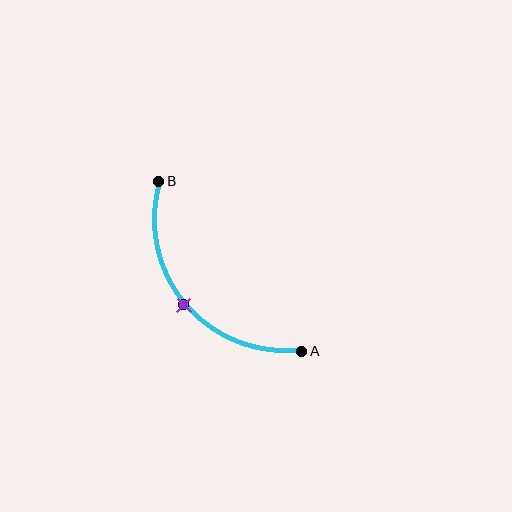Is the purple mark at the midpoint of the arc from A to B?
Yes. The purple mark lies on the arc at equal arc-length from both A and B — it is the arc midpoint.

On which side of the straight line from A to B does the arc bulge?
The arc bulges below and to the left of the straight line connecting A and B.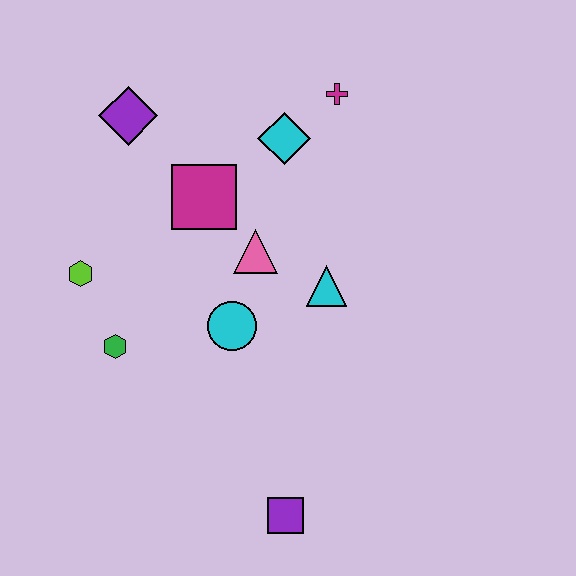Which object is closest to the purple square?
The cyan circle is closest to the purple square.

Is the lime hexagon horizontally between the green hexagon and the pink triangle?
No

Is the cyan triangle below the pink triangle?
Yes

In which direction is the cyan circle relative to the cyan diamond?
The cyan circle is below the cyan diamond.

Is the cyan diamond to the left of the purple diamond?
No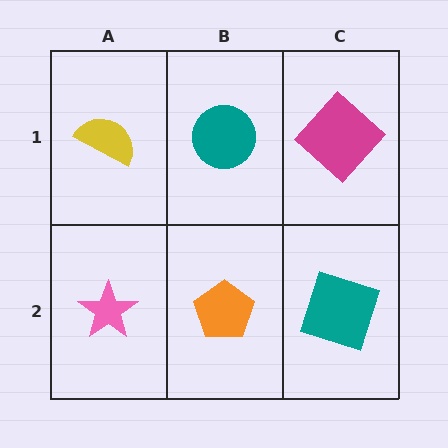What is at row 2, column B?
An orange pentagon.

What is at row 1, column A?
A yellow semicircle.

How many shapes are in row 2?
3 shapes.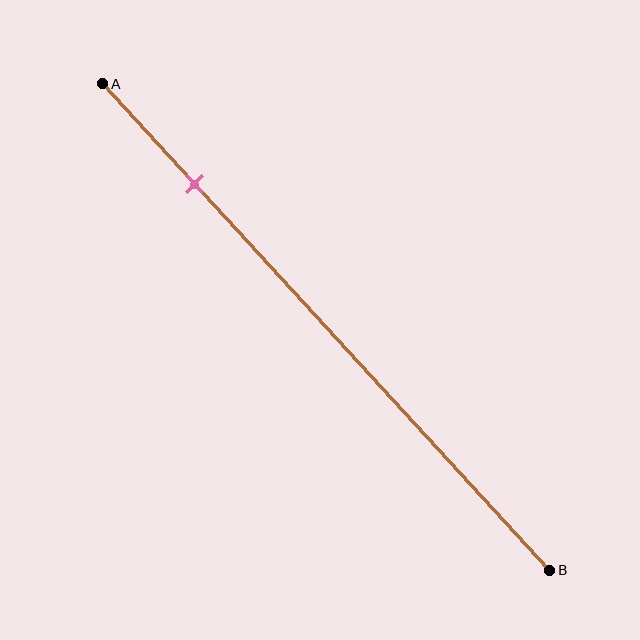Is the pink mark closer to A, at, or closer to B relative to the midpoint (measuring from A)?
The pink mark is closer to point A than the midpoint of segment AB.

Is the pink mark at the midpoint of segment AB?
No, the mark is at about 20% from A, not at the 50% midpoint.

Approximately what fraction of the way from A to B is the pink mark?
The pink mark is approximately 20% of the way from A to B.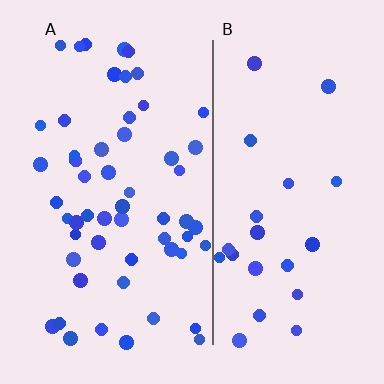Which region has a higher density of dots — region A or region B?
A (the left).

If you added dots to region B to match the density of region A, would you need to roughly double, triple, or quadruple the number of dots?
Approximately double.